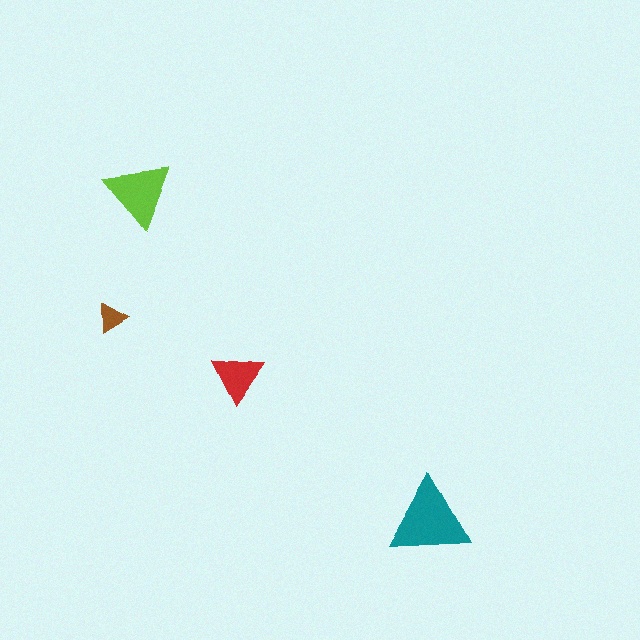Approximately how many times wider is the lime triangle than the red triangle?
About 1.5 times wider.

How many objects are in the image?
There are 4 objects in the image.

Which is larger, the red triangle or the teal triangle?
The teal one.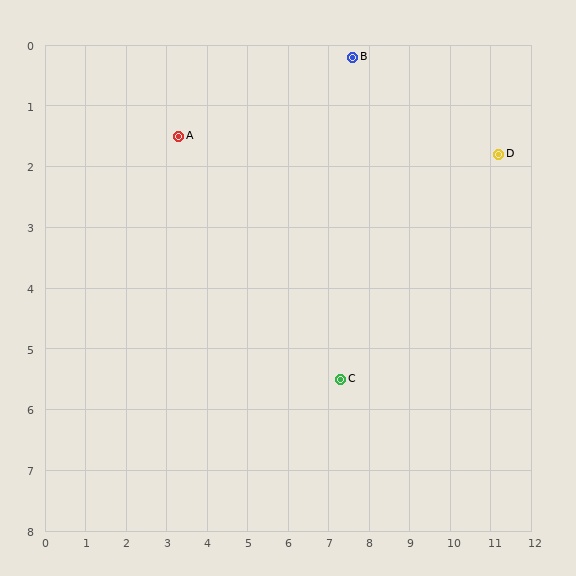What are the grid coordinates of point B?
Point B is at approximately (7.6, 0.2).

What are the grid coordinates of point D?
Point D is at approximately (11.2, 1.8).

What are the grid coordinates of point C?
Point C is at approximately (7.3, 5.5).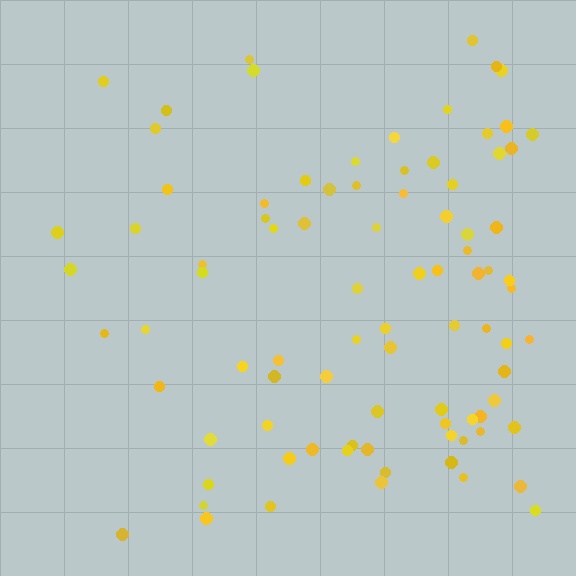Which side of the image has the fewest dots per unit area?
The left.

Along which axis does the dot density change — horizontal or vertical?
Horizontal.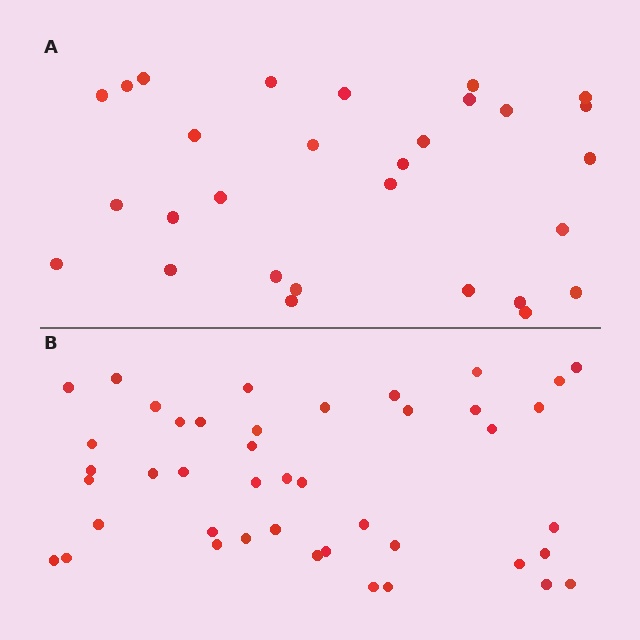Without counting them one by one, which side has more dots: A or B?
Region B (the bottom region) has more dots.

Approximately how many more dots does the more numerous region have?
Region B has approximately 15 more dots than region A.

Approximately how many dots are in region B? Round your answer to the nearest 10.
About 40 dots. (The exact count is 43, which rounds to 40.)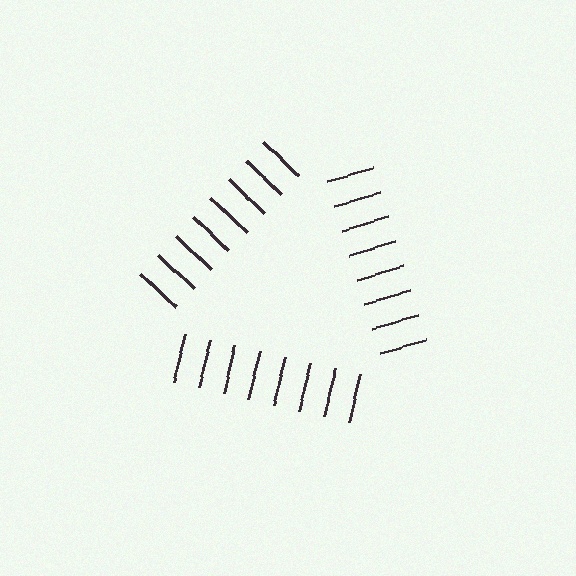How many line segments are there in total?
24 — 8 along each of the 3 edges.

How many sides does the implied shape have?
3 sides — the line-ends trace a triangle.